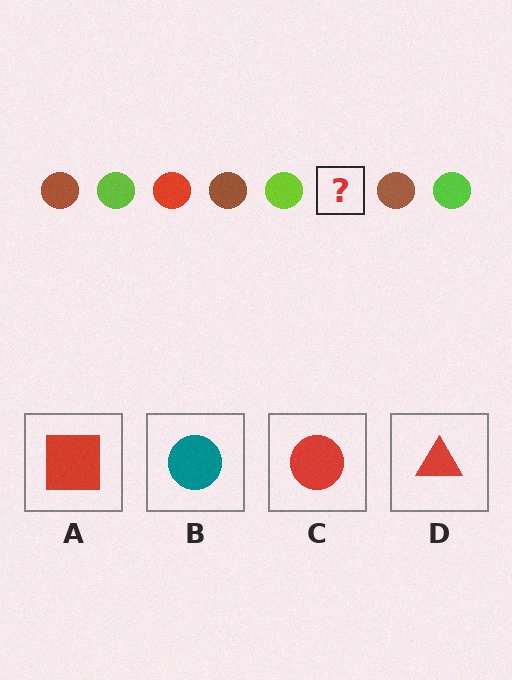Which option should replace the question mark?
Option C.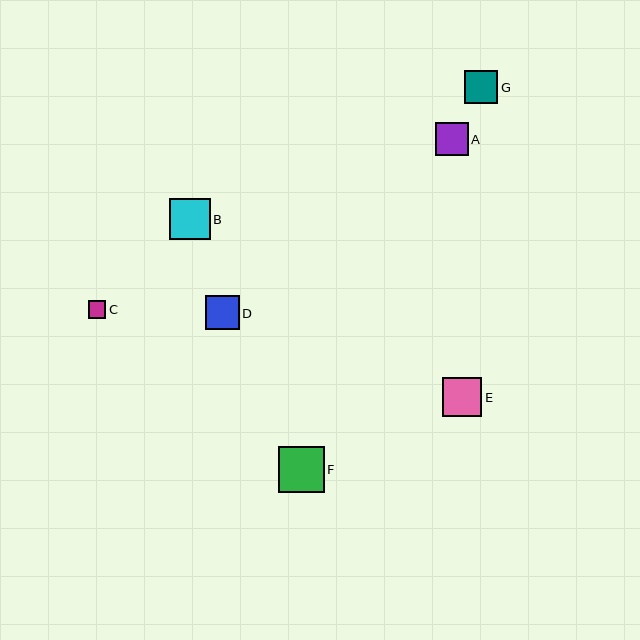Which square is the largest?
Square F is the largest with a size of approximately 46 pixels.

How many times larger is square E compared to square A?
Square E is approximately 1.2 times the size of square A.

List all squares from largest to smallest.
From largest to smallest: F, B, E, G, D, A, C.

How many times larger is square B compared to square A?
Square B is approximately 1.3 times the size of square A.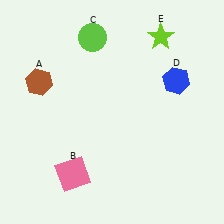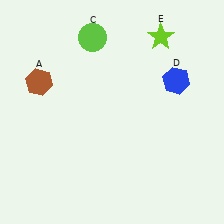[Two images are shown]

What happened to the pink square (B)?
The pink square (B) was removed in Image 2. It was in the bottom-left area of Image 1.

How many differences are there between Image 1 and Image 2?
There is 1 difference between the two images.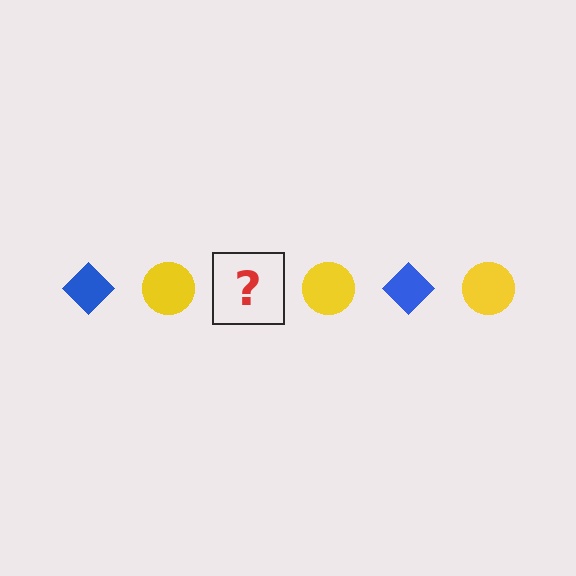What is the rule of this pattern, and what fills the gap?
The rule is that the pattern alternates between blue diamond and yellow circle. The gap should be filled with a blue diamond.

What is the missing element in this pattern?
The missing element is a blue diamond.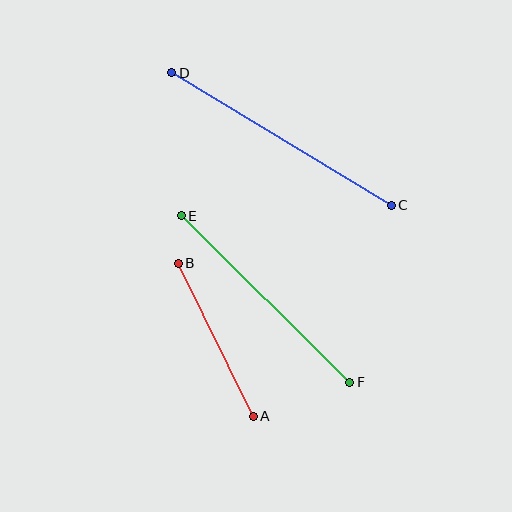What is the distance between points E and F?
The distance is approximately 237 pixels.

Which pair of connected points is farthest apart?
Points C and D are farthest apart.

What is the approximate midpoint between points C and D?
The midpoint is at approximately (281, 139) pixels.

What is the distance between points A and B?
The distance is approximately 170 pixels.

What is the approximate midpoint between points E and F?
The midpoint is at approximately (265, 299) pixels.